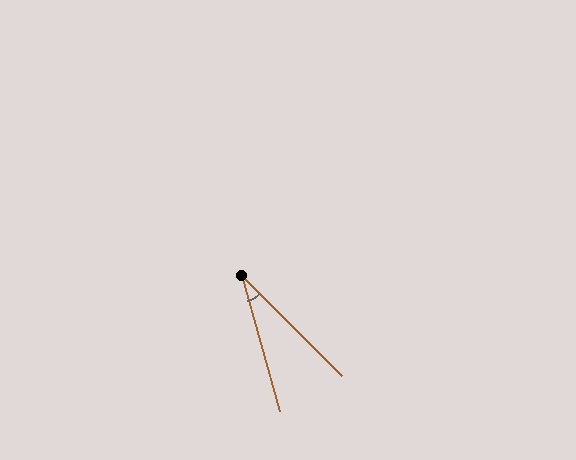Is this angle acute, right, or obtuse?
It is acute.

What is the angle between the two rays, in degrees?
Approximately 29 degrees.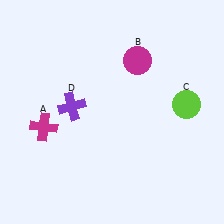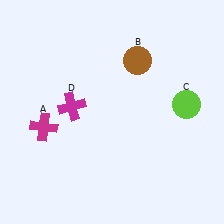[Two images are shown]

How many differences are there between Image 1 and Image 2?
There are 2 differences between the two images.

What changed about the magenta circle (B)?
In Image 1, B is magenta. In Image 2, it changed to brown.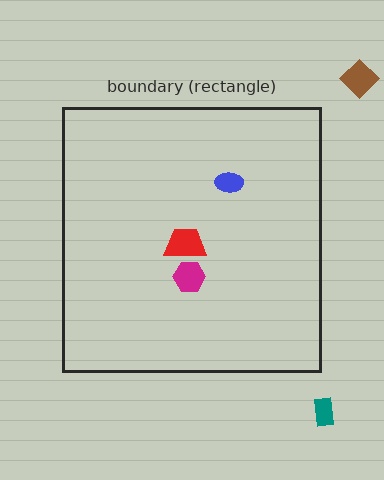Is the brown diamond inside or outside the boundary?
Outside.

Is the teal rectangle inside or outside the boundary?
Outside.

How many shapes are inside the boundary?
3 inside, 2 outside.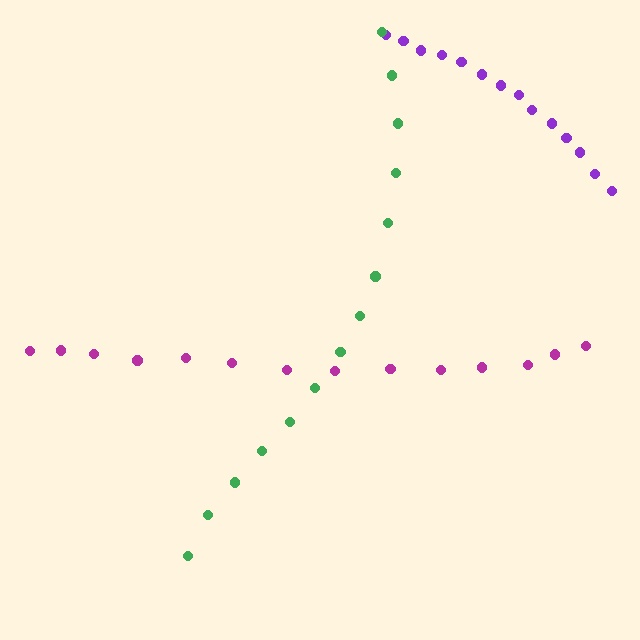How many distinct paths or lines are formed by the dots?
There are 3 distinct paths.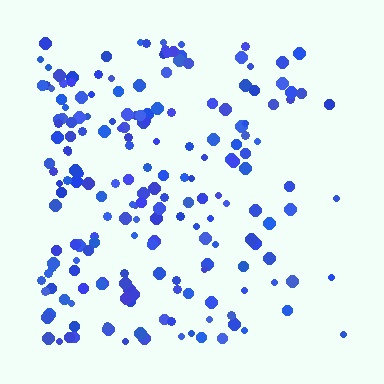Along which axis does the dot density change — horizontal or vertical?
Horizontal.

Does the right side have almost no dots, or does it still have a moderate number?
Still a moderate number, just noticeably fewer than the left.